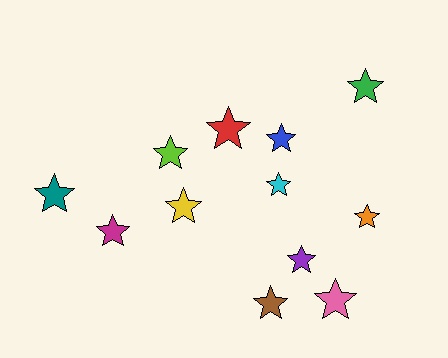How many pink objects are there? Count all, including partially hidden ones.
There is 1 pink object.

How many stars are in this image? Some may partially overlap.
There are 12 stars.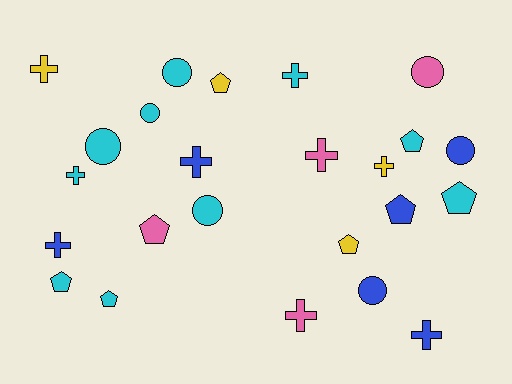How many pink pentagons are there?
There is 1 pink pentagon.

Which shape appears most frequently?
Cross, with 9 objects.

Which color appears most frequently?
Cyan, with 10 objects.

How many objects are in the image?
There are 24 objects.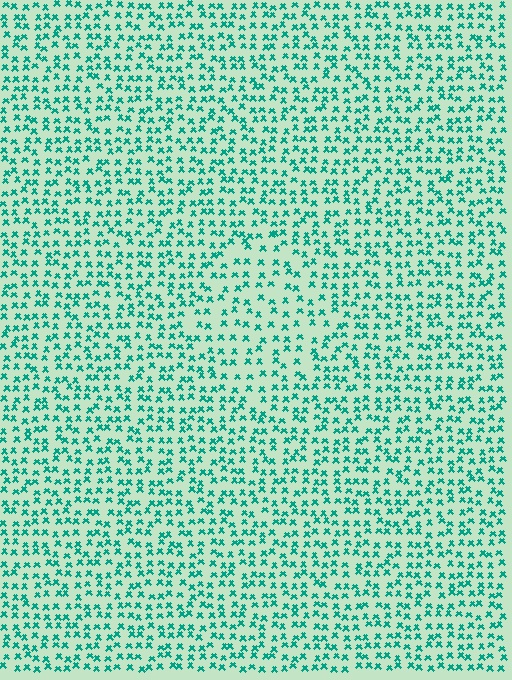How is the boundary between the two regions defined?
The boundary is defined by a change in element density (approximately 1.5x ratio). All elements are the same color, size, and shape.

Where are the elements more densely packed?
The elements are more densely packed outside the diamond boundary.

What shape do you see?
I see a diamond.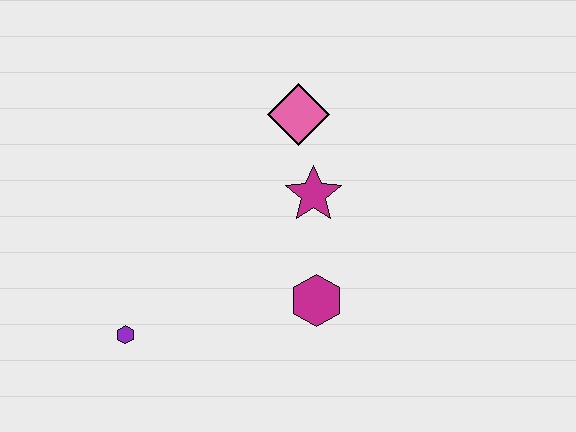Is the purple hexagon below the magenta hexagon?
Yes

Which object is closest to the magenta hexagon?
The magenta star is closest to the magenta hexagon.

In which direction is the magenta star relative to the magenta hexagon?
The magenta star is above the magenta hexagon.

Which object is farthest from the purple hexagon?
The pink diamond is farthest from the purple hexagon.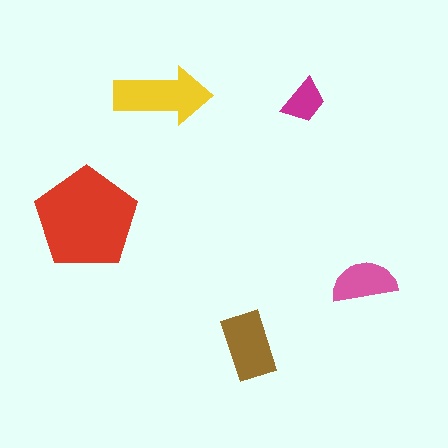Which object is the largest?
The red pentagon.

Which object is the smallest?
The magenta trapezoid.